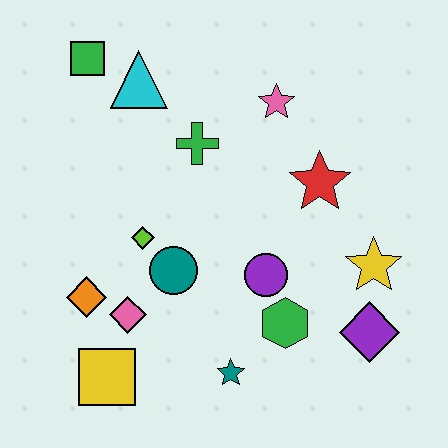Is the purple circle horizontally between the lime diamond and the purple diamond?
Yes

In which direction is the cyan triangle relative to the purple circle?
The cyan triangle is above the purple circle.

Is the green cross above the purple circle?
Yes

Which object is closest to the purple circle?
The green hexagon is closest to the purple circle.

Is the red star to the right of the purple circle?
Yes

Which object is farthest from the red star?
The yellow square is farthest from the red star.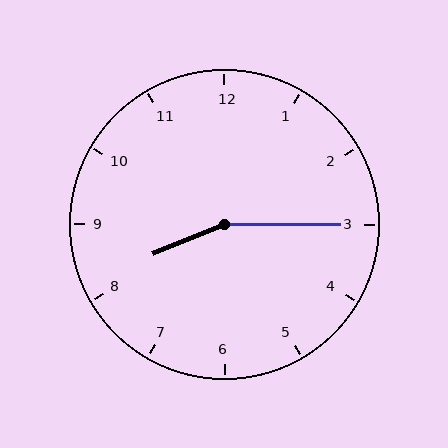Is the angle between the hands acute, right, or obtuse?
It is obtuse.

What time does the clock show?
8:15.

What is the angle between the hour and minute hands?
Approximately 158 degrees.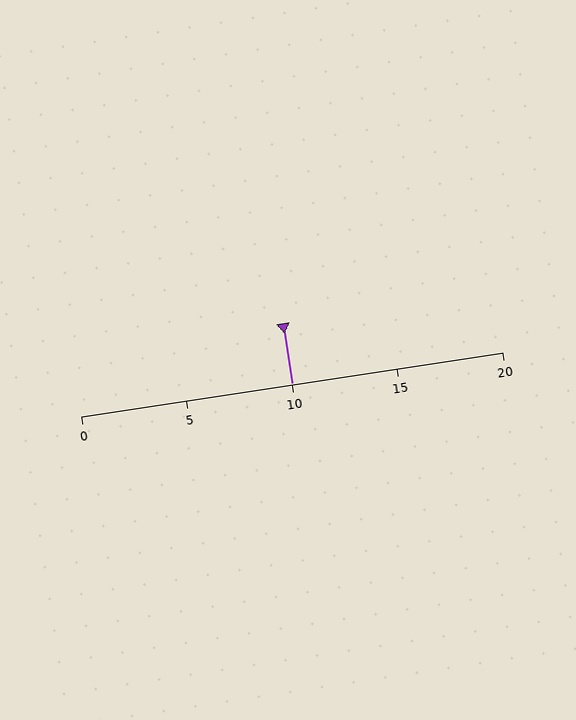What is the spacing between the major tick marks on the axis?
The major ticks are spaced 5 apart.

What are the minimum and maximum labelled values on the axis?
The axis runs from 0 to 20.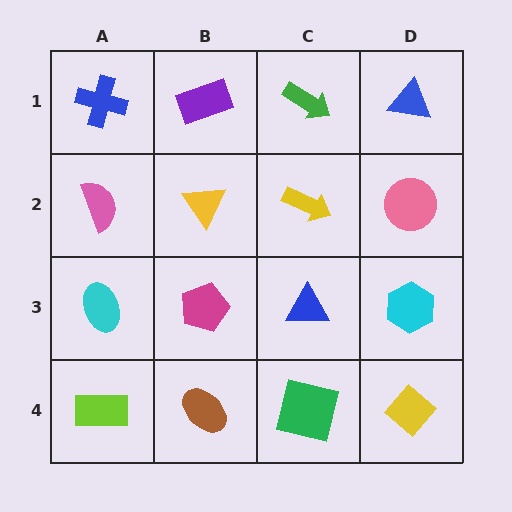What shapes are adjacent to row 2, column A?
A blue cross (row 1, column A), a cyan ellipse (row 3, column A), a yellow triangle (row 2, column B).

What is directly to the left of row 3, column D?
A blue triangle.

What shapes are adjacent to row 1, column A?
A pink semicircle (row 2, column A), a purple rectangle (row 1, column B).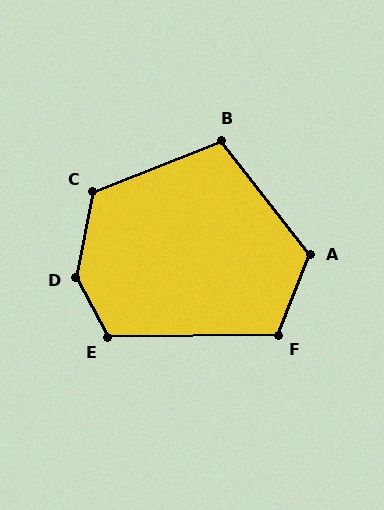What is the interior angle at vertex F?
Approximately 112 degrees (obtuse).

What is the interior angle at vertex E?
Approximately 117 degrees (obtuse).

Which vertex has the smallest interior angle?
B, at approximately 106 degrees.